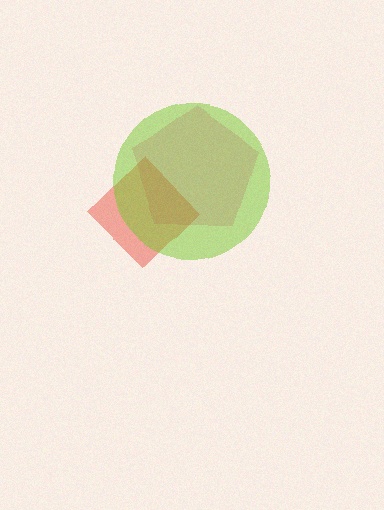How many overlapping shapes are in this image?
There are 3 overlapping shapes in the image.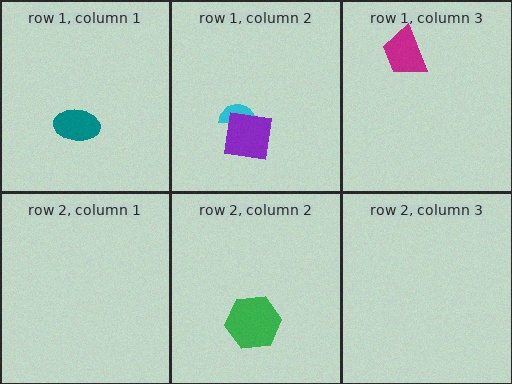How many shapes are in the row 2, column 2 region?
1.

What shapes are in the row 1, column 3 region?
The magenta trapezoid.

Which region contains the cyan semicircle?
The row 1, column 2 region.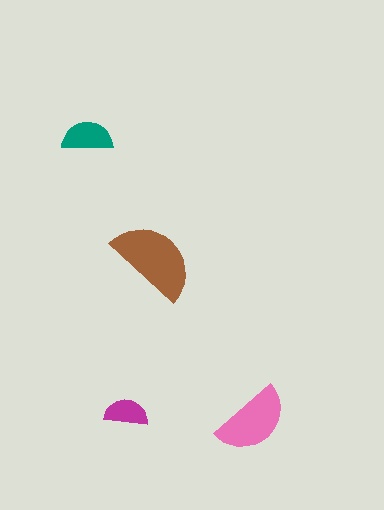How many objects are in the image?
There are 4 objects in the image.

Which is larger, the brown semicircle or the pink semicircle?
The brown one.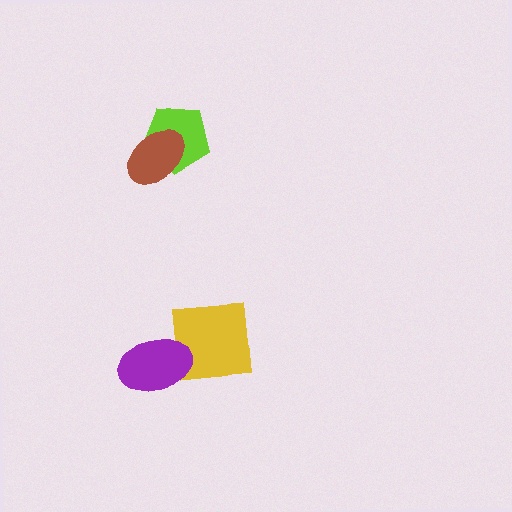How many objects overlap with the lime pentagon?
1 object overlaps with the lime pentagon.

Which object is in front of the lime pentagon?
The brown ellipse is in front of the lime pentagon.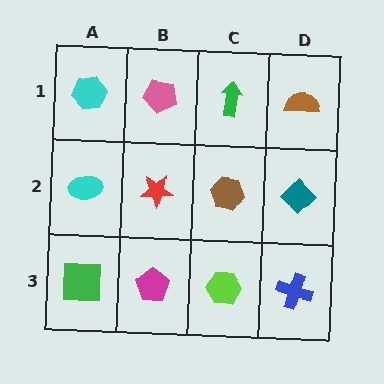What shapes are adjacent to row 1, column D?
A teal diamond (row 2, column D), a green arrow (row 1, column C).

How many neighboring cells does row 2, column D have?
3.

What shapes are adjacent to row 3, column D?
A teal diamond (row 2, column D), a lime hexagon (row 3, column C).